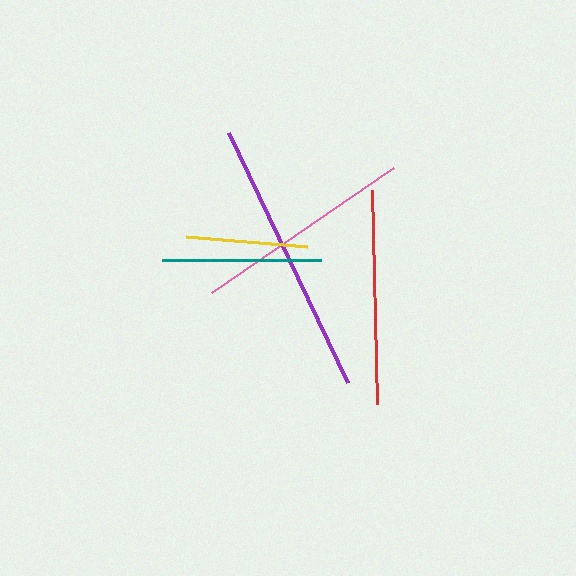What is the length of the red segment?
The red segment is approximately 214 pixels long.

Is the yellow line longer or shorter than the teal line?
The teal line is longer than the yellow line.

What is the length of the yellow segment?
The yellow segment is approximately 122 pixels long.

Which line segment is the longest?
The purple line is the longest at approximately 277 pixels.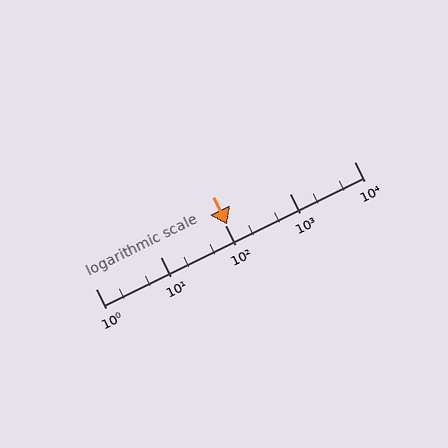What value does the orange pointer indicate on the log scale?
The pointer indicates approximately 110.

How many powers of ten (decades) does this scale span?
The scale spans 4 decades, from 1 to 10000.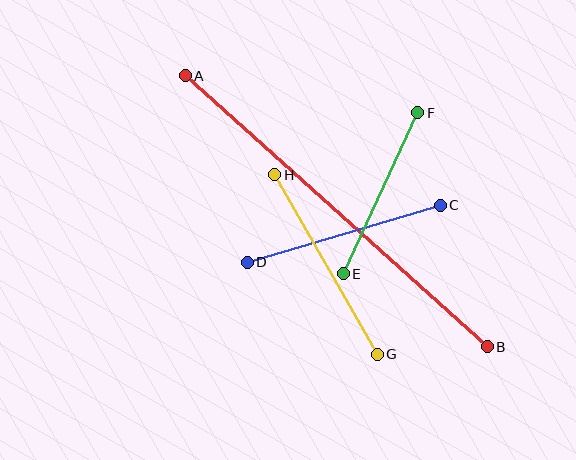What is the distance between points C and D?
The distance is approximately 201 pixels.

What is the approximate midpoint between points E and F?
The midpoint is at approximately (381, 193) pixels.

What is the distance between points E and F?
The distance is approximately 177 pixels.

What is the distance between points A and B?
The distance is approximately 406 pixels.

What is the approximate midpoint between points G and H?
The midpoint is at approximately (326, 265) pixels.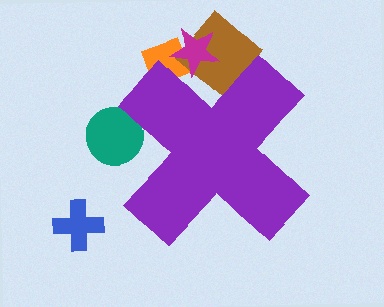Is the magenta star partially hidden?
Yes, the magenta star is partially hidden behind the purple cross.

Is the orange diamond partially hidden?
Yes, the orange diamond is partially hidden behind the purple cross.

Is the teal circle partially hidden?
Yes, the teal circle is partially hidden behind the purple cross.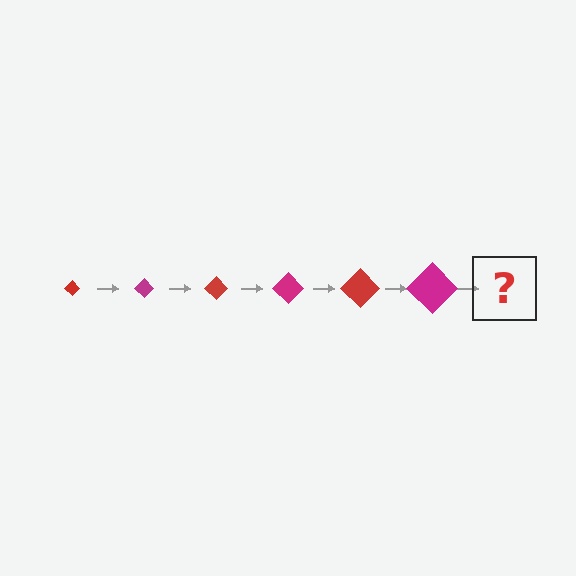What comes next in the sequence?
The next element should be a red diamond, larger than the previous one.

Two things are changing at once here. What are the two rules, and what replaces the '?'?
The two rules are that the diamond grows larger each step and the color cycles through red and magenta. The '?' should be a red diamond, larger than the previous one.